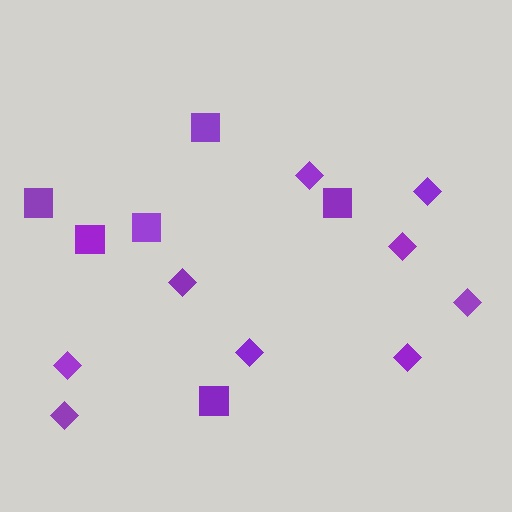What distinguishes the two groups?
There are 2 groups: one group of squares (6) and one group of diamonds (9).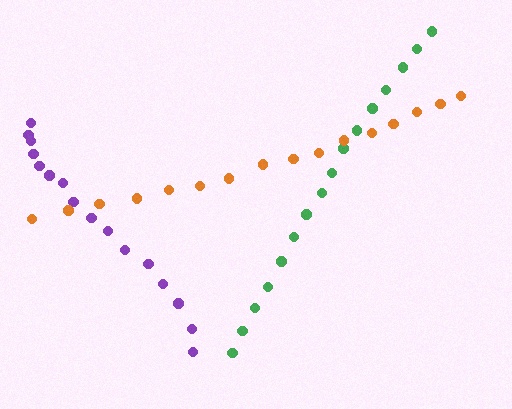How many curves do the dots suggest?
There are 3 distinct paths.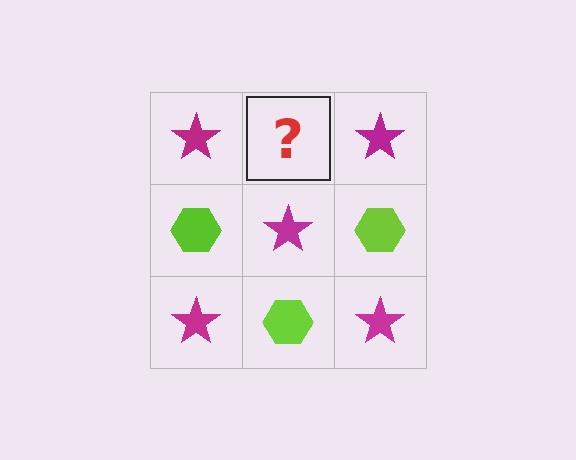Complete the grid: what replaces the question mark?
The question mark should be replaced with a lime hexagon.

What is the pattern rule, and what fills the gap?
The rule is that it alternates magenta star and lime hexagon in a checkerboard pattern. The gap should be filled with a lime hexagon.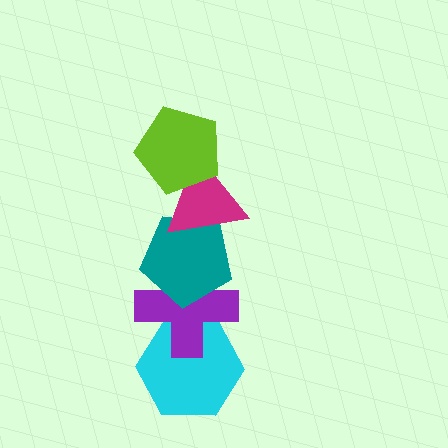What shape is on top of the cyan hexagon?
The purple cross is on top of the cyan hexagon.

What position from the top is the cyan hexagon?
The cyan hexagon is 5th from the top.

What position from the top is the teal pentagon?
The teal pentagon is 3rd from the top.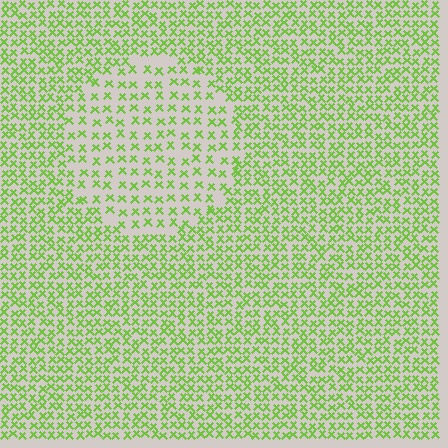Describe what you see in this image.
The image contains small lime elements arranged at two different densities. A circle-shaped region is visible where the elements are less densely packed than the surrounding area.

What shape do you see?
I see a circle.